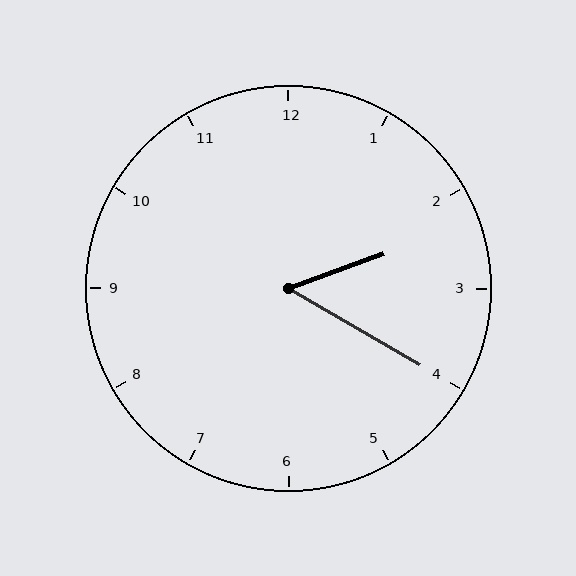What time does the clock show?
2:20.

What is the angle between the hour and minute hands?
Approximately 50 degrees.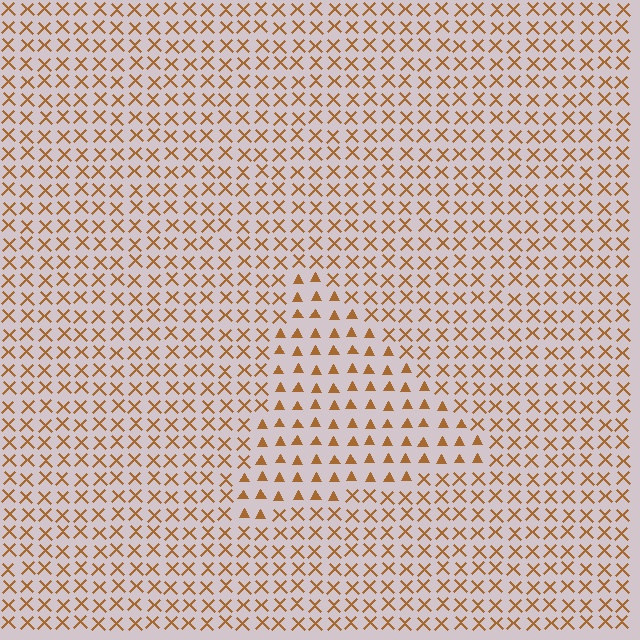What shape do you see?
I see a triangle.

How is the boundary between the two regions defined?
The boundary is defined by a change in element shape: triangles inside vs. X marks outside. All elements share the same color and spacing.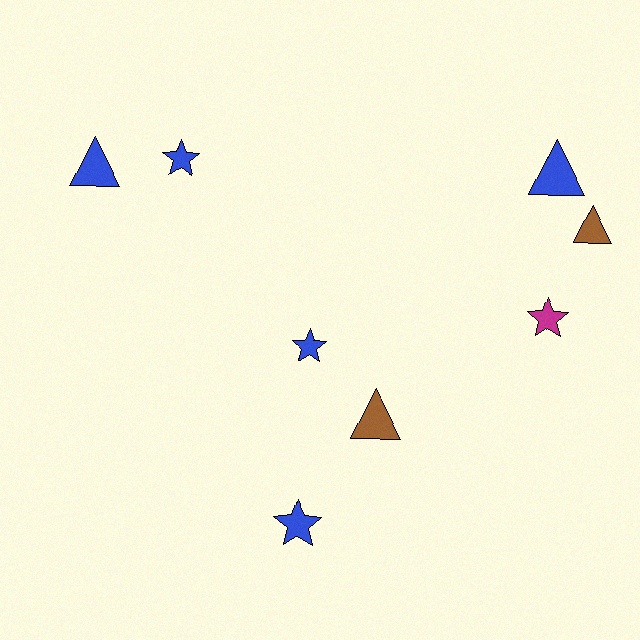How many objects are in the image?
There are 8 objects.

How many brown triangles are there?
There are 2 brown triangles.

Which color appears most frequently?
Blue, with 5 objects.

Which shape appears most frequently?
Triangle, with 4 objects.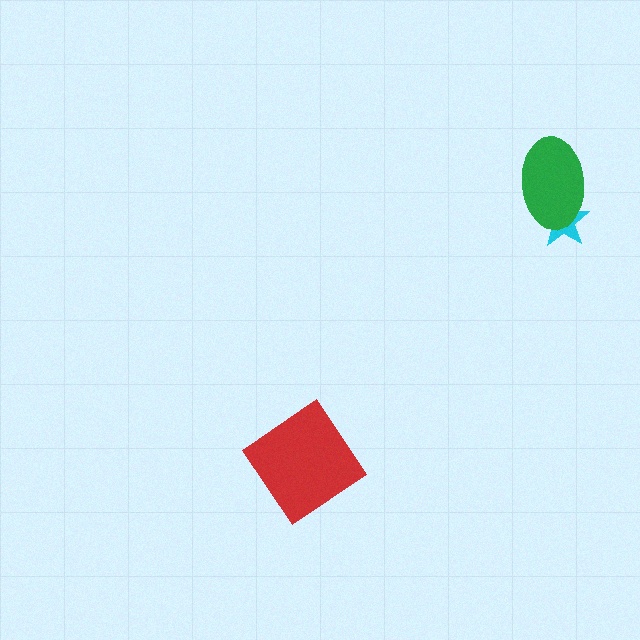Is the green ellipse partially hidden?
No, no other shape covers it.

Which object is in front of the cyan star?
The green ellipse is in front of the cyan star.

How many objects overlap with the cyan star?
1 object overlaps with the cyan star.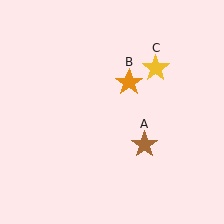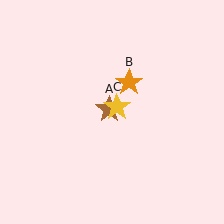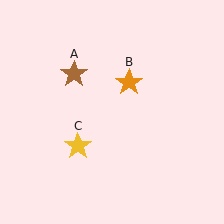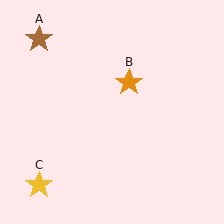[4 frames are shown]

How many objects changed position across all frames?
2 objects changed position: brown star (object A), yellow star (object C).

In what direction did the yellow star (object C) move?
The yellow star (object C) moved down and to the left.